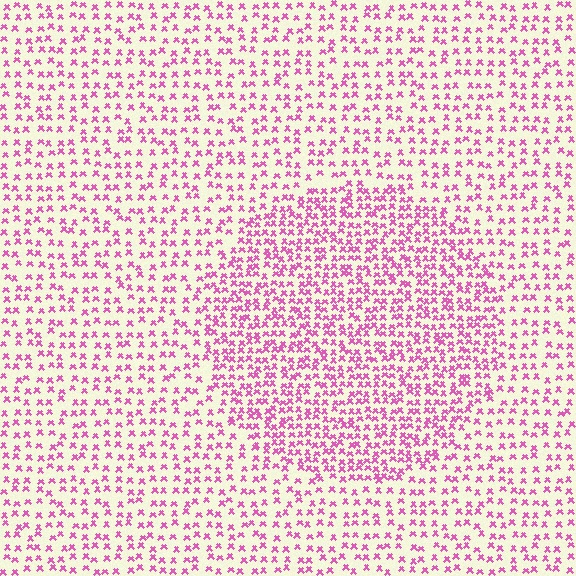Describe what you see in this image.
The image contains small pink elements arranged at two different densities. A circle-shaped region is visible where the elements are more densely packed than the surrounding area.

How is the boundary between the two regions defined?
The boundary is defined by a change in element density (approximately 1.8x ratio). All elements are the same color, size, and shape.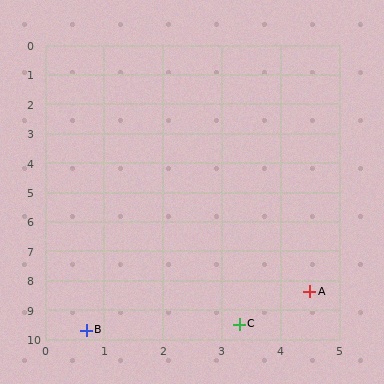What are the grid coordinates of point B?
Point B is at approximately (0.7, 9.7).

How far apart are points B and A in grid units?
Points B and A are about 4.0 grid units apart.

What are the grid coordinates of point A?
Point A is at approximately (4.5, 8.4).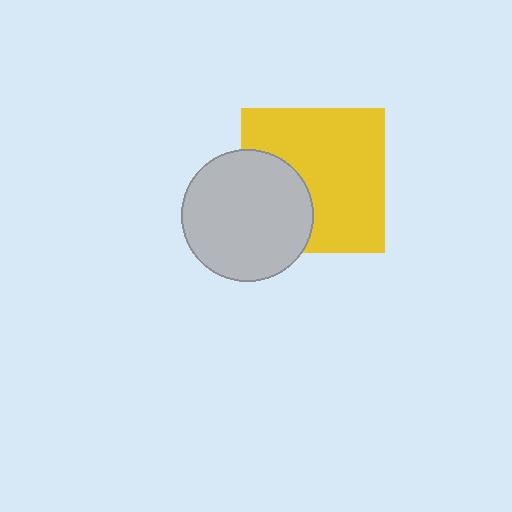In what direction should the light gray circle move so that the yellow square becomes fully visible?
The light gray circle should move left. That is the shortest direction to clear the overlap and leave the yellow square fully visible.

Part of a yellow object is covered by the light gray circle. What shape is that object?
It is a square.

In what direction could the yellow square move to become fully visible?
The yellow square could move right. That would shift it out from behind the light gray circle entirely.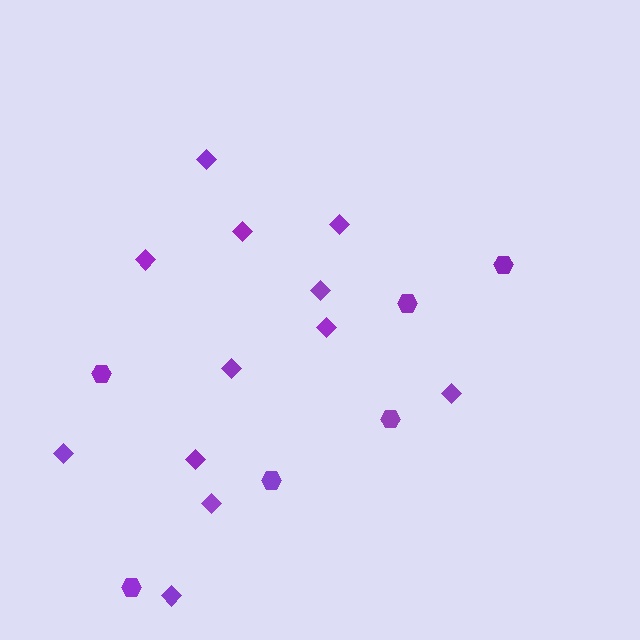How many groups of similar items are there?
There are 2 groups: one group of hexagons (6) and one group of diamonds (12).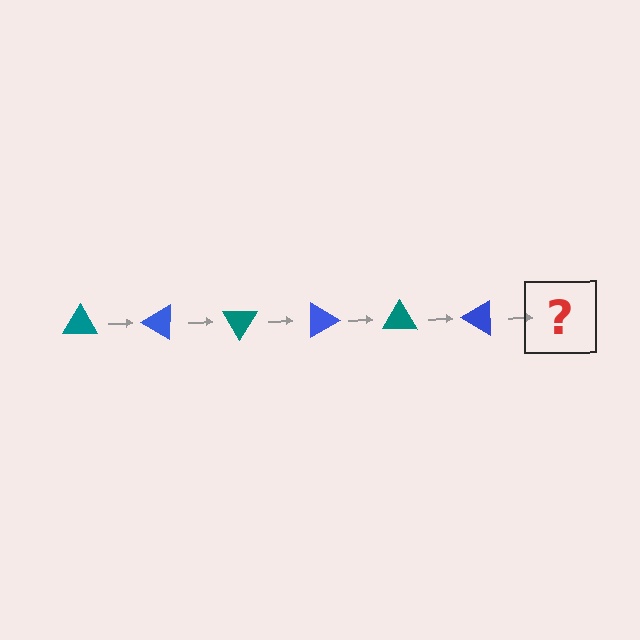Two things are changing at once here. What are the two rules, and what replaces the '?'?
The two rules are that it rotates 30 degrees each step and the color cycles through teal and blue. The '?' should be a teal triangle, rotated 180 degrees from the start.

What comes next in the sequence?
The next element should be a teal triangle, rotated 180 degrees from the start.